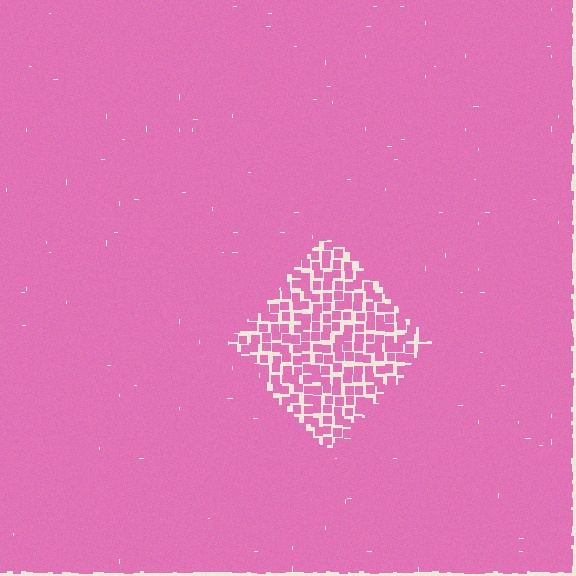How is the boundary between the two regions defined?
The boundary is defined by a change in element density (approximately 2.4x ratio). All elements are the same color, size, and shape.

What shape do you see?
I see a diamond.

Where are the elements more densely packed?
The elements are more densely packed outside the diamond boundary.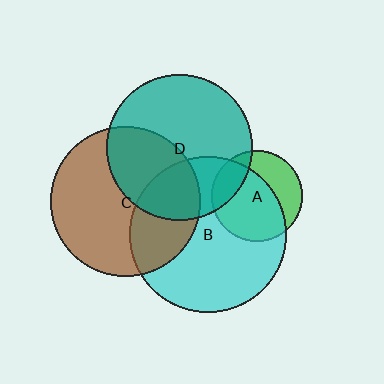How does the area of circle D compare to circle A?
Approximately 2.6 times.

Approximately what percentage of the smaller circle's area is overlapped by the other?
Approximately 65%.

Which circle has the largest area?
Circle B (cyan).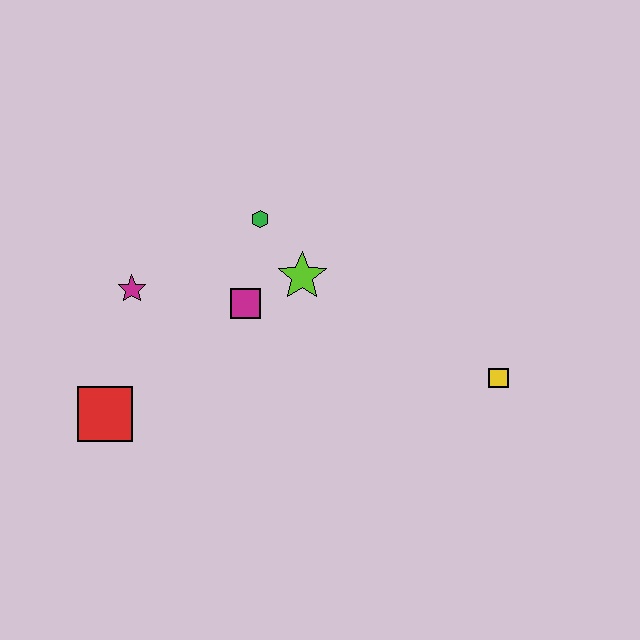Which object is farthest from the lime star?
The red square is farthest from the lime star.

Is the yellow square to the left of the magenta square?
No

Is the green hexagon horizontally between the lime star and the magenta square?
Yes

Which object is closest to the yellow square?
The lime star is closest to the yellow square.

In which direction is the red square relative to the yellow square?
The red square is to the left of the yellow square.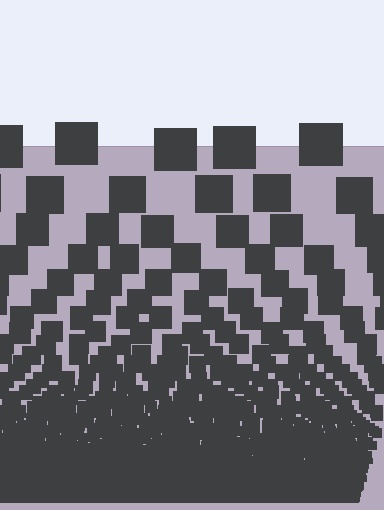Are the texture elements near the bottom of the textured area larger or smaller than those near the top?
Smaller. The gradient is inverted — elements near the bottom are smaller and denser.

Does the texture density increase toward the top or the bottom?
Density increases toward the bottom.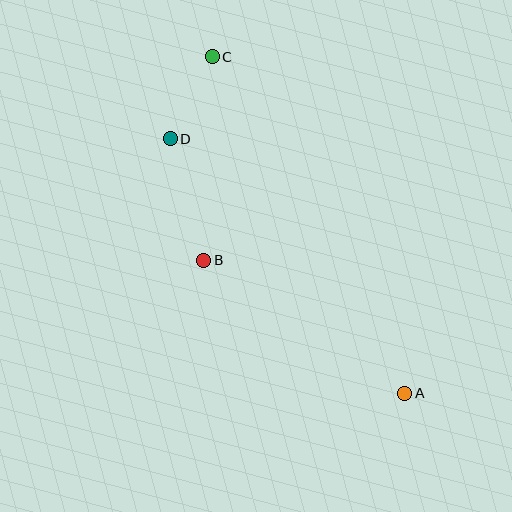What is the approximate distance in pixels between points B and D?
The distance between B and D is approximately 126 pixels.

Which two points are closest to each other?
Points C and D are closest to each other.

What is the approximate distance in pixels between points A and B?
The distance between A and B is approximately 241 pixels.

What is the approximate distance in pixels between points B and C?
The distance between B and C is approximately 204 pixels.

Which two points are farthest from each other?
Points A and C are farthest from each other.